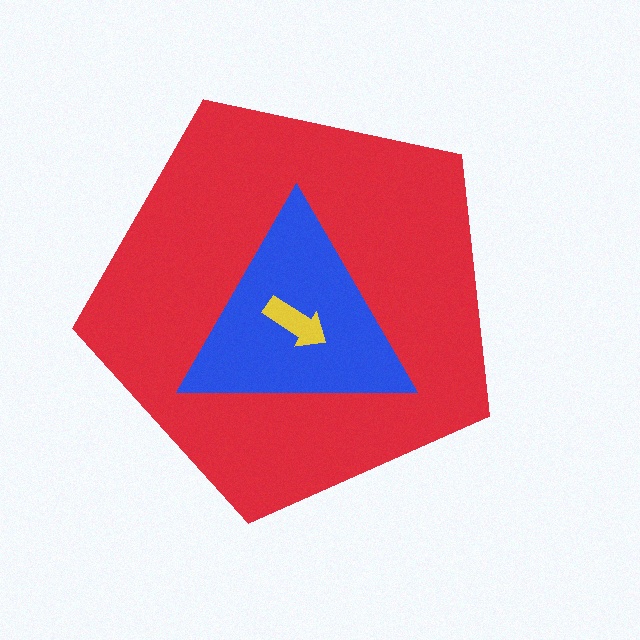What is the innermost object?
The yellow arrow.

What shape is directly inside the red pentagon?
The blue triangle.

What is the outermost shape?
The red pentagon.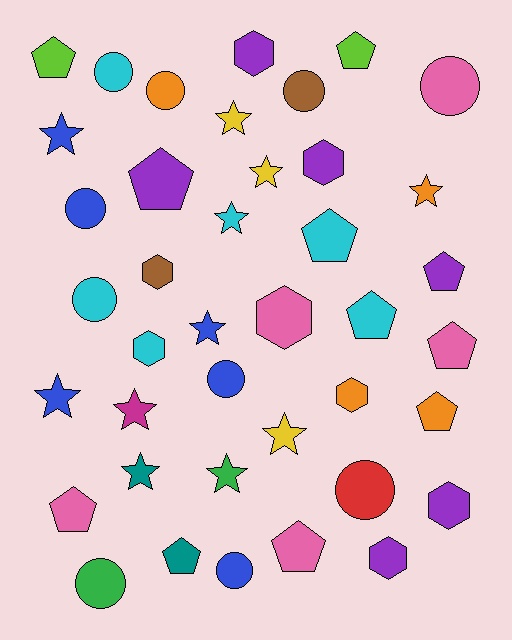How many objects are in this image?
There are 40 objects.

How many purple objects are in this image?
There are 6 purple objects.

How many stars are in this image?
There are 11 stars.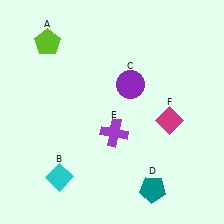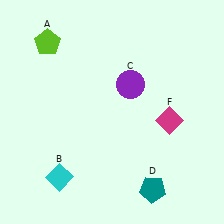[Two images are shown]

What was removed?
The purple cross (E) was removed in Image 2.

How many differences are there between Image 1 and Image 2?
There is 1 difference between the two images.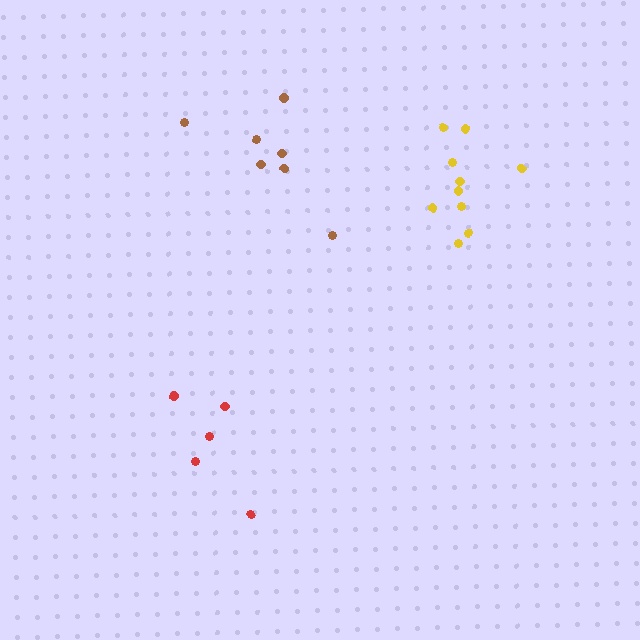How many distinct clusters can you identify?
There are 3 distinct clusters.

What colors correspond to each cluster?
The clusters are colored: yellow, red, brown.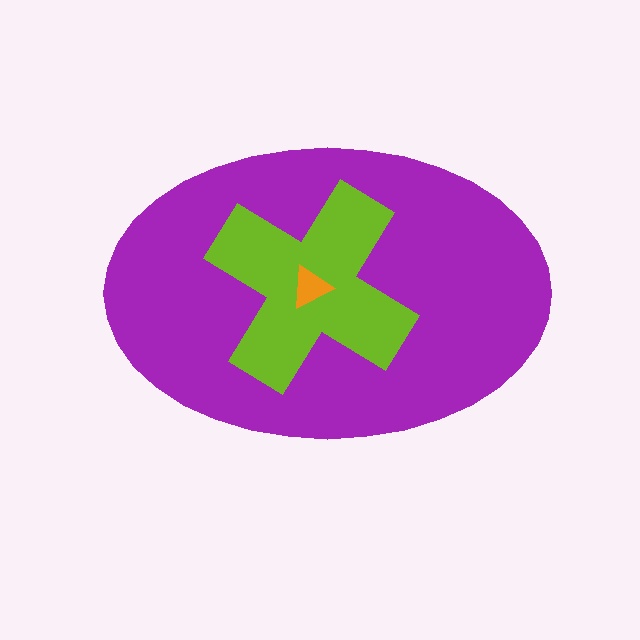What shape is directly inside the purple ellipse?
The lime cross.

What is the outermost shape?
The purple ellipse.